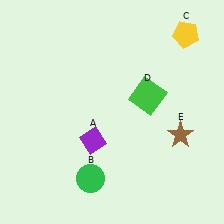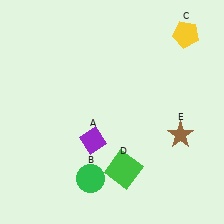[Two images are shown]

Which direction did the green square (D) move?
The green square (D) moved down.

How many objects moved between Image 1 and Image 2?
1 object moved between the two images.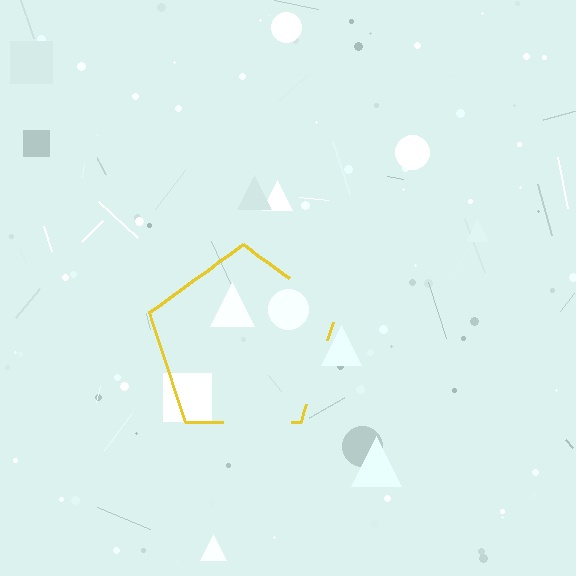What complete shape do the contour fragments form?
The contour fragments form a pentagon.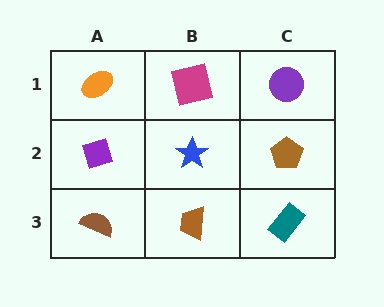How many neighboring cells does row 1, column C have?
2.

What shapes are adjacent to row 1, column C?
A brown pentagon (row 2, column C), a magenta square (row 1, column B).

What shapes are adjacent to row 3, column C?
A brown pentagon (row 2, column C), a brown trapezoid (row 3, column B).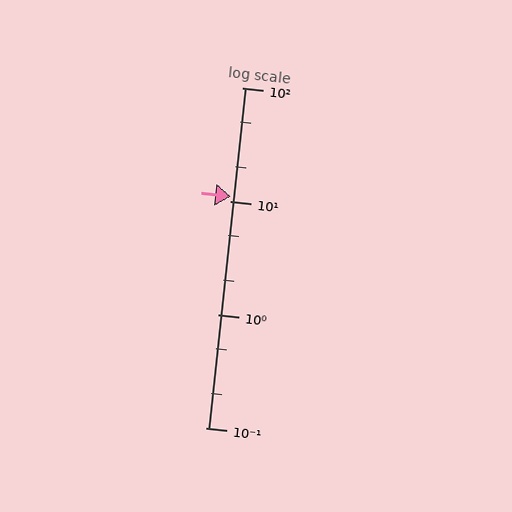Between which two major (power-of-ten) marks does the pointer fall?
The pointer is between 10 and 100.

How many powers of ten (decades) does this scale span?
The scale spans 3 decades, from 0.1 to 100.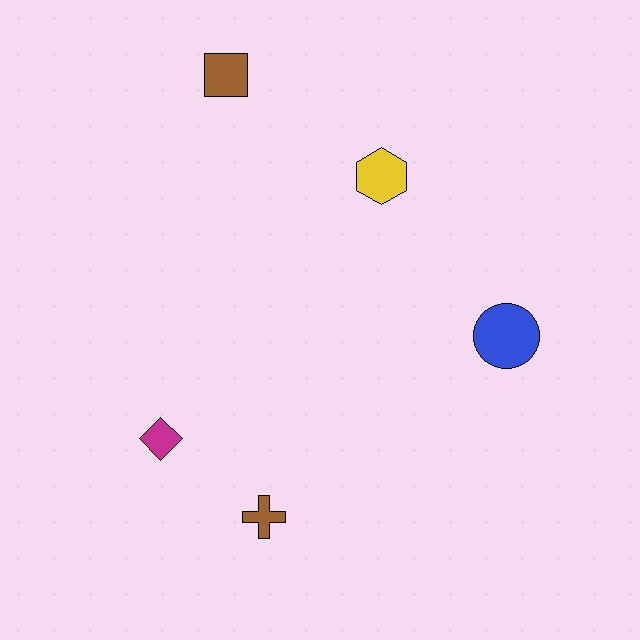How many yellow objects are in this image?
There is 1 yellow object.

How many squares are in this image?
There is 1 square.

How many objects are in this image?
There are 5 objects.